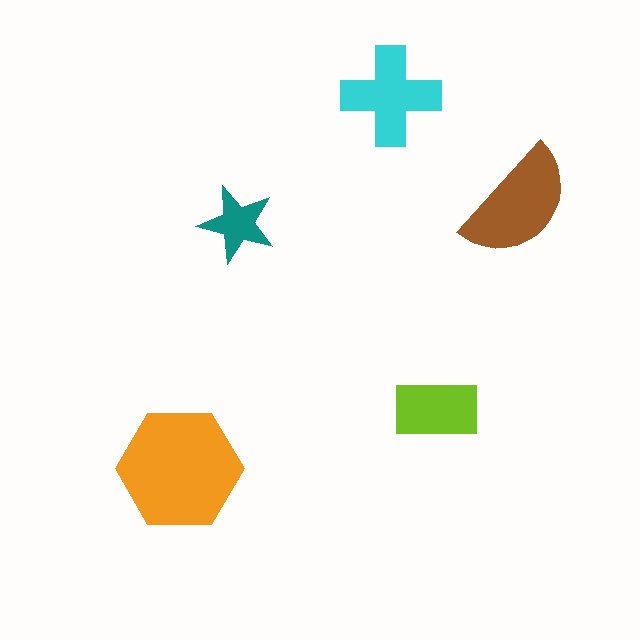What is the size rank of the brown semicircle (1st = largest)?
2nd.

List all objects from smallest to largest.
The teal star, the lime rectangle, the cyan cross, the brown semicircle, the orange hexagon.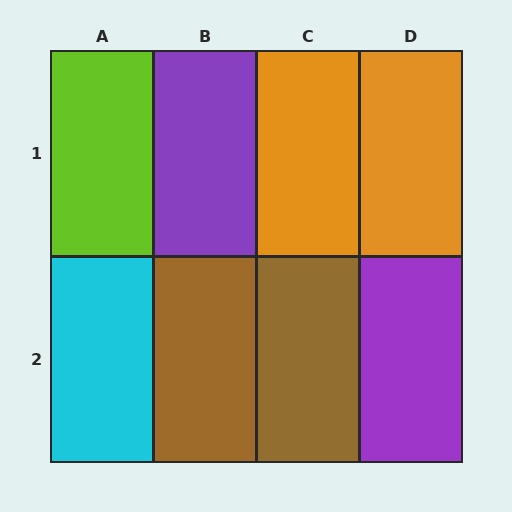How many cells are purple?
2 cells are purple.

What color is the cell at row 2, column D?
Purple.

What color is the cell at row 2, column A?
Cyan.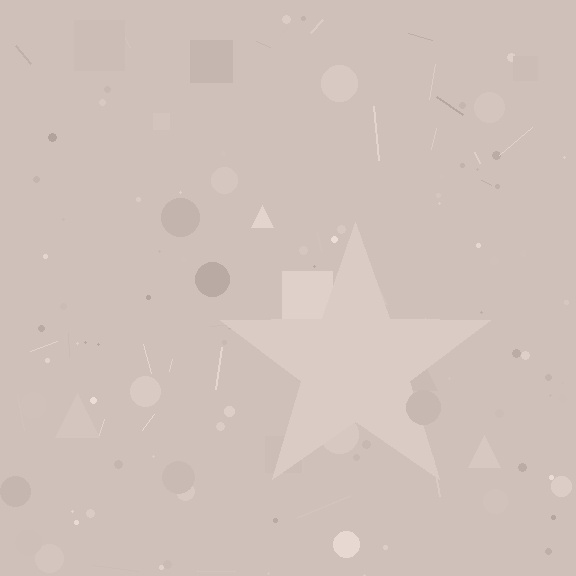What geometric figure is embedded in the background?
A star is embedded in the background.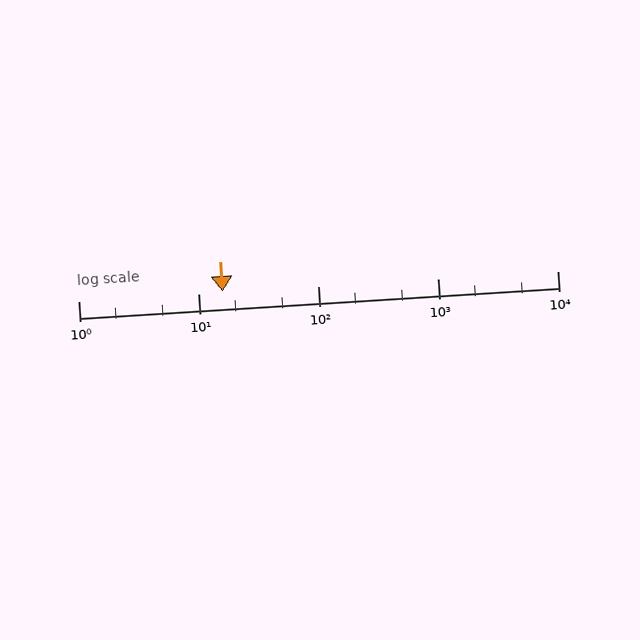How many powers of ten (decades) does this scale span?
The scale spans 4 decades, from 1 to 10000.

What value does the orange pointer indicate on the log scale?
The pointer indicates approximately 16.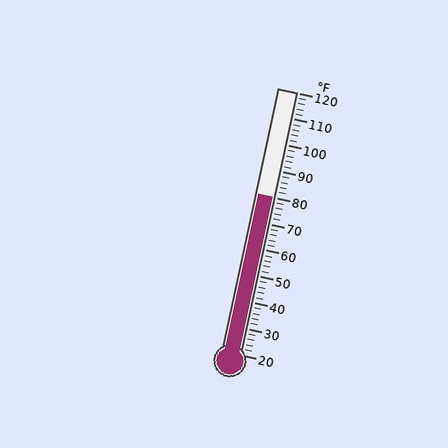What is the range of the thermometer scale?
The thermometer scale ranges from 20°F to 120°F.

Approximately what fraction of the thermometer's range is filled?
The thermometer is filled to approximately 60% of its range.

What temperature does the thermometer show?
The thermometer shows approximately 80°F.